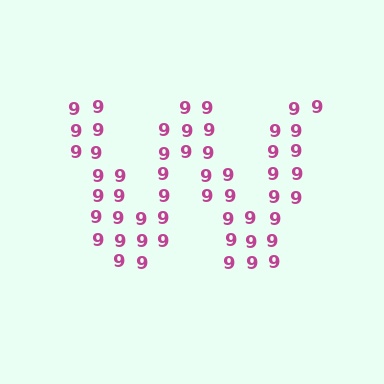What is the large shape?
The large shape is the letter W.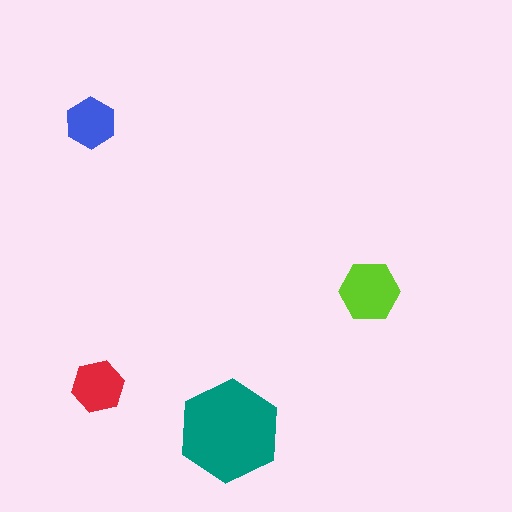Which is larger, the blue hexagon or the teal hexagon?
The teal one.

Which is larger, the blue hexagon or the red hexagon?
The red one.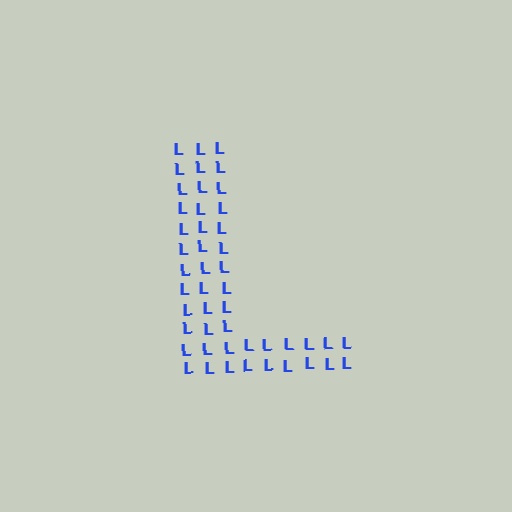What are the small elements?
The small elements are letter L's.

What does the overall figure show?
The overall figure shows the letter L.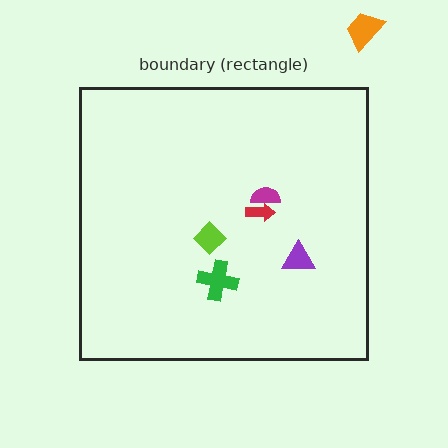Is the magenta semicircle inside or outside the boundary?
Inside.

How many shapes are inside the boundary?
5 inside, 1 outside.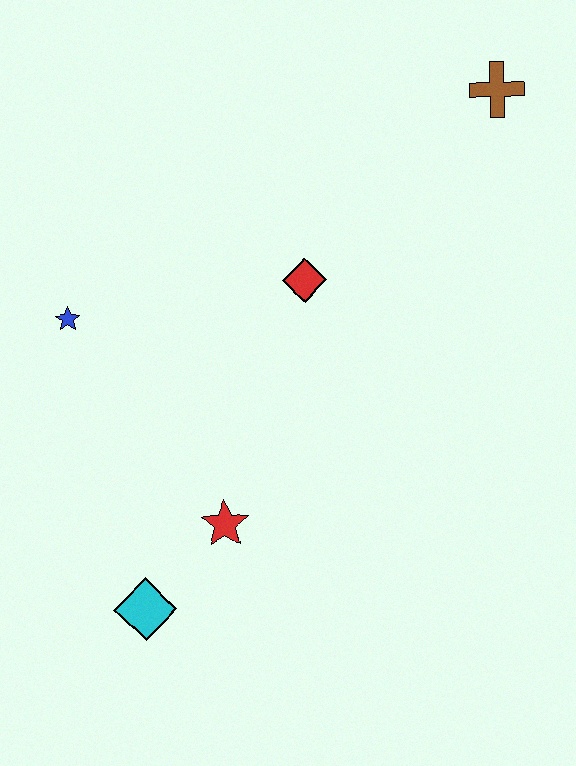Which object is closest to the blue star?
The red diamond is closest to the blue star.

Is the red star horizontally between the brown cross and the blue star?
Yes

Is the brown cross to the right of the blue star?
Yes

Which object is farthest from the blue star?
The brown cross is farthest from the blue star.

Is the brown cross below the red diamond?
No